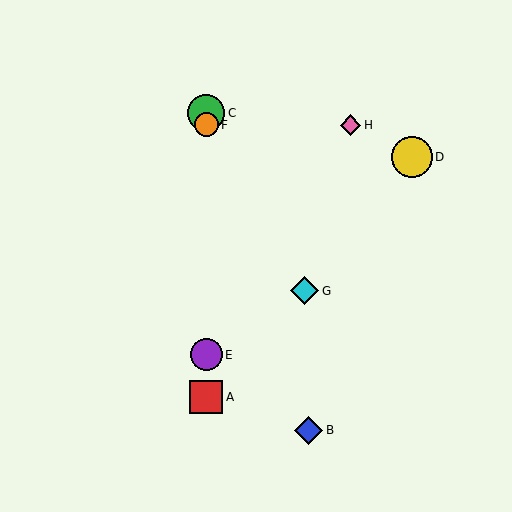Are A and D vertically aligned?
No, A is at x≈206 and D is at x≈412.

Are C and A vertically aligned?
Yes, both are at x≈206.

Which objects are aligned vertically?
Objects A, C, E, F are aligned vertically.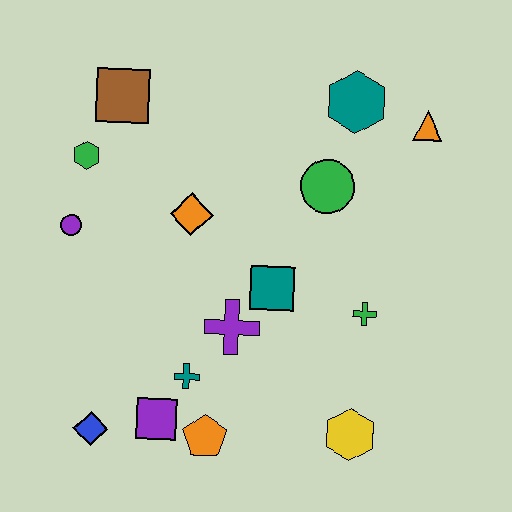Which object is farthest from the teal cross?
The orange triangle is farthest from the teal cross.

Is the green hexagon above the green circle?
Yes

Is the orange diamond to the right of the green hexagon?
Yes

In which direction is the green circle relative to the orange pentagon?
The green circle is above the orange pentagon.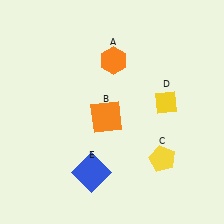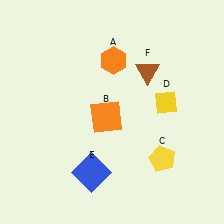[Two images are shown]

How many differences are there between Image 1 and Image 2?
There is 1 difference between the two images.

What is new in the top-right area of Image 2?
A brown triangle (F) was added in the top-right area of Image 2.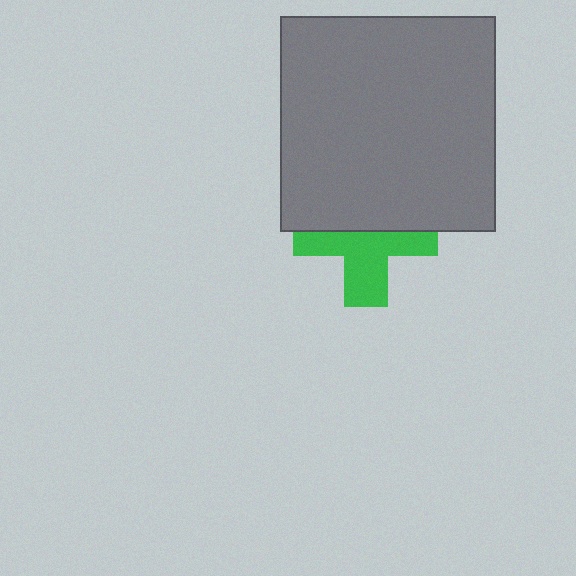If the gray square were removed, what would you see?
You would see the complete green cross.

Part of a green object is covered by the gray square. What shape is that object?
It is a cross.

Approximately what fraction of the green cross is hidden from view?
Roughly 47% of the green cross is hidden behind the gray square.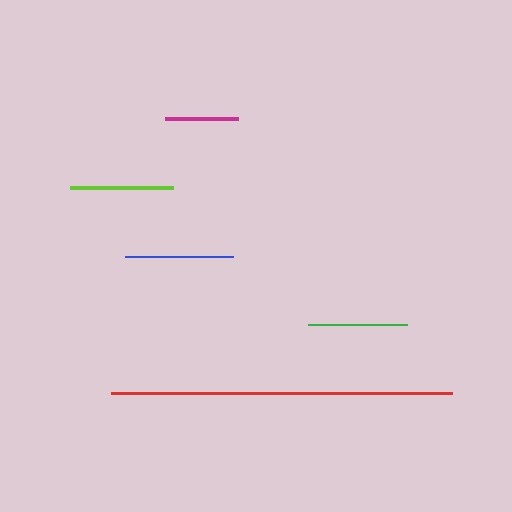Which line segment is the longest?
The red line is the longest at approximately 341 pixels.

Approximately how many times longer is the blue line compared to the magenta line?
The blue line is approximately 1.5 times the length of the magenta line.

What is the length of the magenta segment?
The magenta segment is approximately 73 pixels long.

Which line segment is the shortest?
The magenta line is the shortest at approximately 73 pixels.